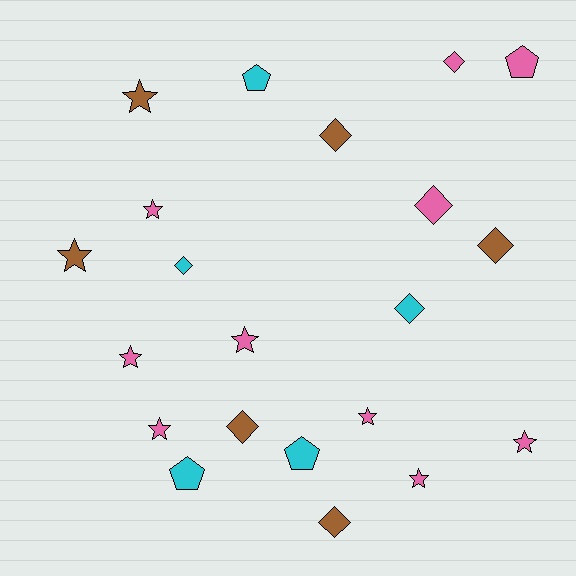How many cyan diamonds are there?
There are 2 cyan diamonds.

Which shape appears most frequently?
Star, with 9 objects.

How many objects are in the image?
There are 21 objects.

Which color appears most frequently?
Pink, with 10 objects.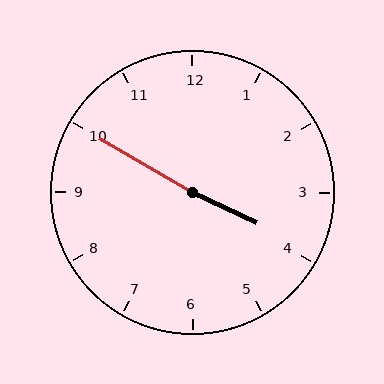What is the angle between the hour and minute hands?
Approximately 175 degrees.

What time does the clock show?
3:50.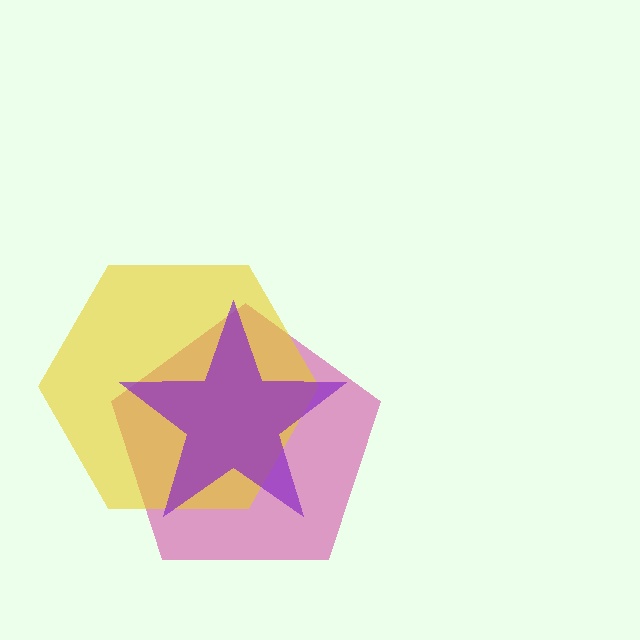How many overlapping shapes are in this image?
There are 3 overlapping shapes in the image.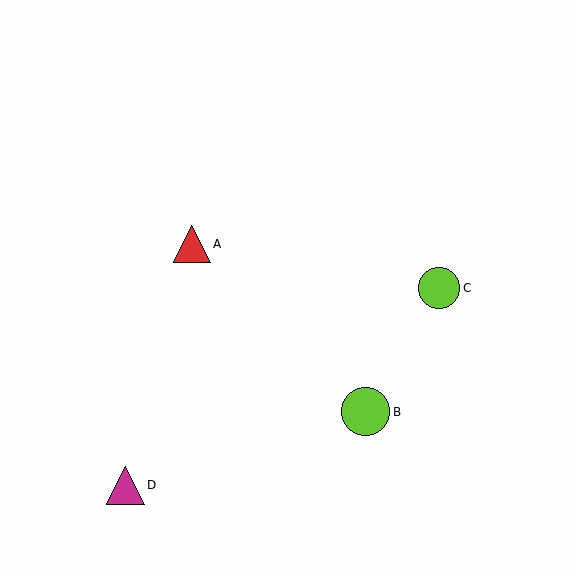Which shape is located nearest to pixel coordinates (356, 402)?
The lime circle (labeled B) at (365, 412) is nearest to that location.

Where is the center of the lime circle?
The center of the lime circle is at (439, 288).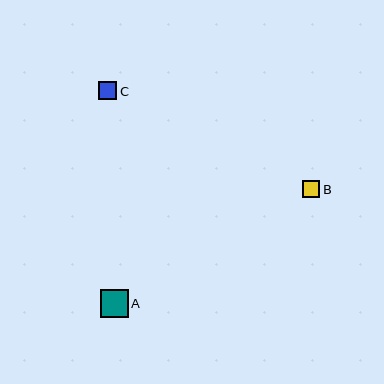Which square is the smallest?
Square B is the smallest with a size of approximately 18 pixels.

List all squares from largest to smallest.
From largest to smallest: A, C, B.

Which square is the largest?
Square A is the largest with a size of approximately 27 pixels.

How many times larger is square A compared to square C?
Square A is approximately 1.5 times the size of square C.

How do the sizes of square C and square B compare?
Square C and square B are approximately the same size.